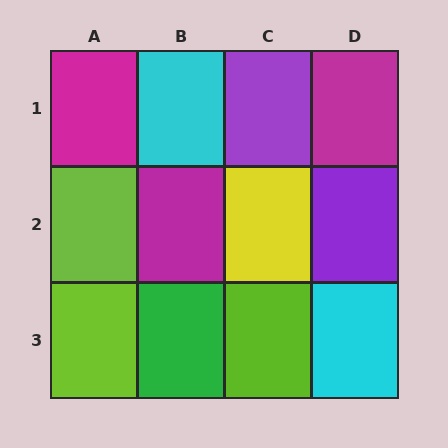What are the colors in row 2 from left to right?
Lime, magenta, yellow, purple.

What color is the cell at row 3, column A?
Lime.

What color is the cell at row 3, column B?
Green.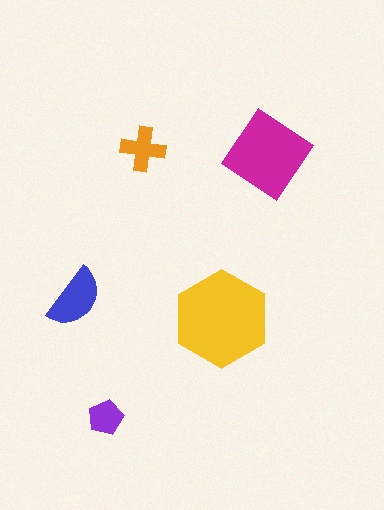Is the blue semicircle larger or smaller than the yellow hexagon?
Smaller.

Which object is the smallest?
The purple pentagon.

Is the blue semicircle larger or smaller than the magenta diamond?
Smaller.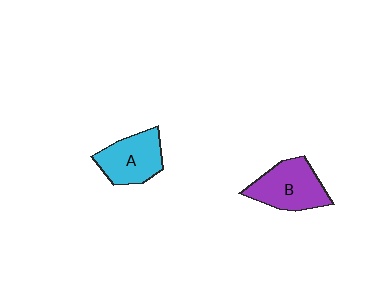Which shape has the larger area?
Shape B (purple).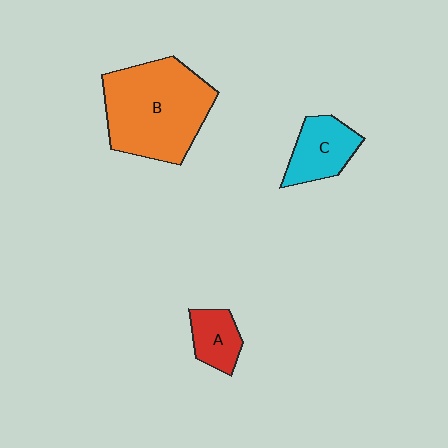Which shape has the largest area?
Shape B (orange).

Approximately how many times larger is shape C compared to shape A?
Approximately 1.4 times.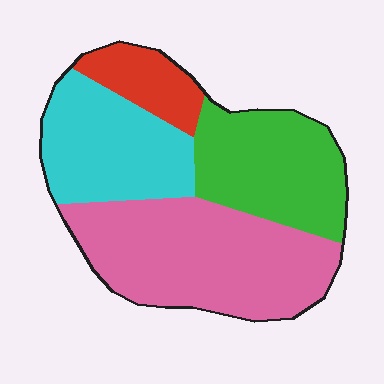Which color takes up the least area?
Red, at roughly 10%.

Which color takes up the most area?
Pink, at roughly 40%.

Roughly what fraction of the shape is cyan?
Cyan covers roughly 25% of the shape.